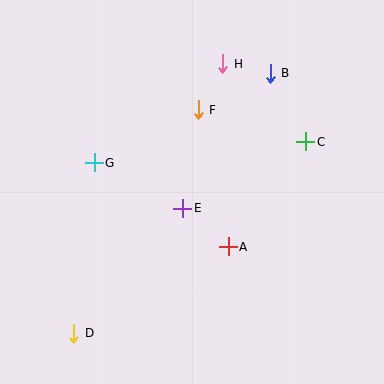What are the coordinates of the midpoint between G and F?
The midpoint between G and F is at (146, 136).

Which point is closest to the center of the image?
Point E at (183, 208) is closest to the center.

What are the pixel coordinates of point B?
Point B is at (270, 73).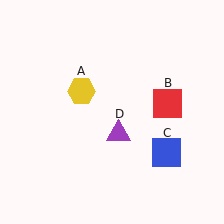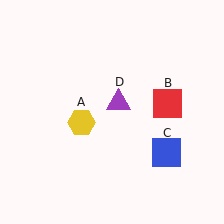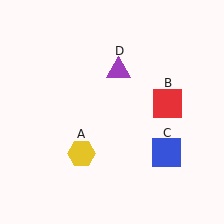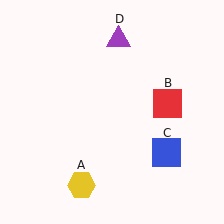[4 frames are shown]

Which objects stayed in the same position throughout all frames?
Red square (object B) and blue square (object C) remained stationary.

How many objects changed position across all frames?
2 objects changed position: yellow hexagon (object A), purple triangle (object D).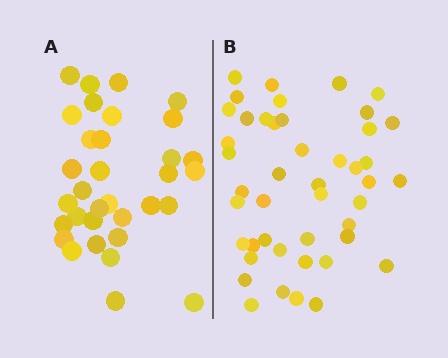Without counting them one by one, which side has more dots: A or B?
Region B (the right region) has more dots.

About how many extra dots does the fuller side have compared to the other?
Region B has roughly 12 or so more dots than region A.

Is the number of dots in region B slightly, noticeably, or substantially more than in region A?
Region B has noticeably more, but not dramatically so. The ratio is roughly 1.4 to 1.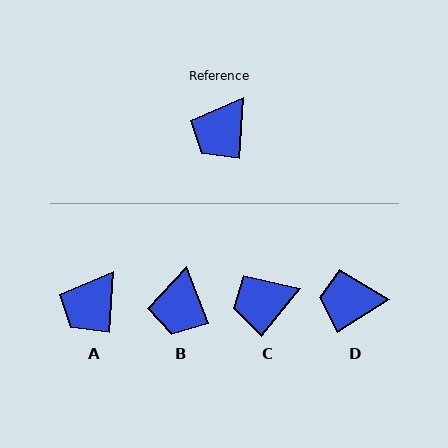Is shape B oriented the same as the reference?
No, it is off by about 25 degrees.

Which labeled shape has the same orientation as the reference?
A.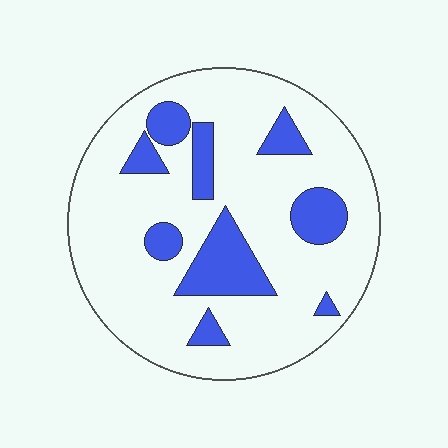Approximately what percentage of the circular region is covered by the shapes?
Approximately 20%.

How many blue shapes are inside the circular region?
9.